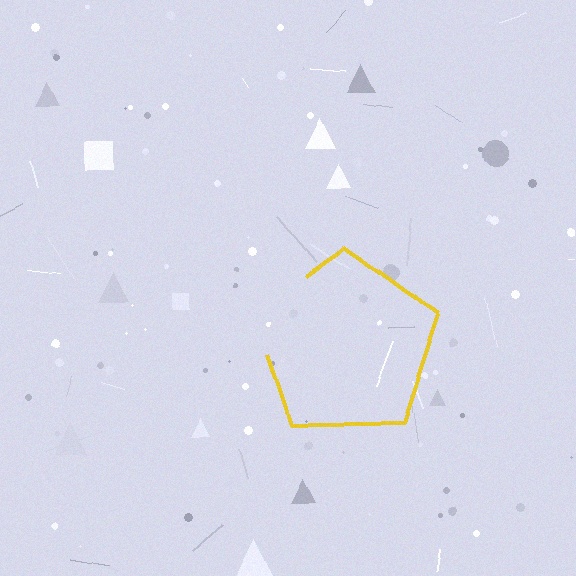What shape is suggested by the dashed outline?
The dashed outline suggests a pentagon.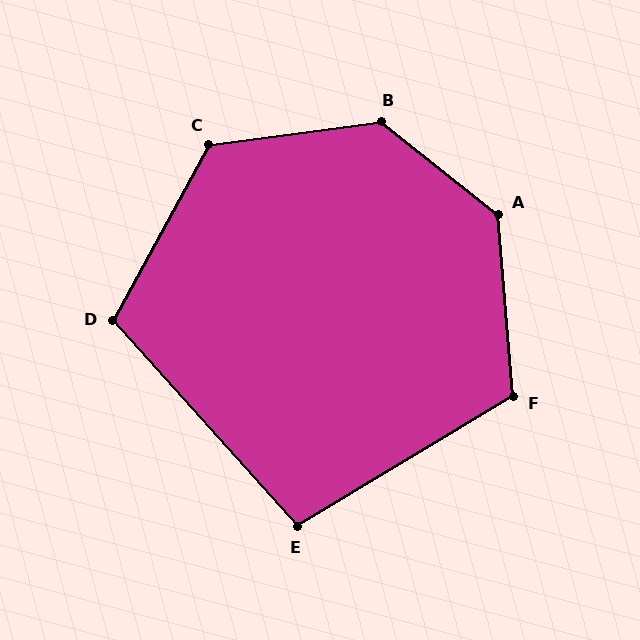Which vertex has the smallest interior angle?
E, at approximately 101 degrees.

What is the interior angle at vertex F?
Approximately 117 degrees (obtuse).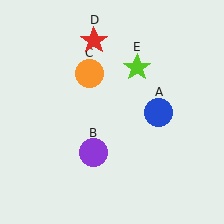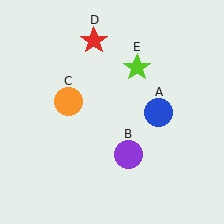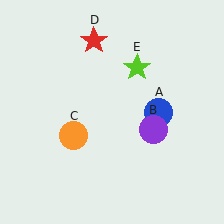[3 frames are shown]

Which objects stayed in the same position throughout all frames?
Blue circle (object A) and red star (object D) and lime star (object E) remained stationary.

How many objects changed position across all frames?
2 objects changed position: purple circle (object B), orange circle (object C).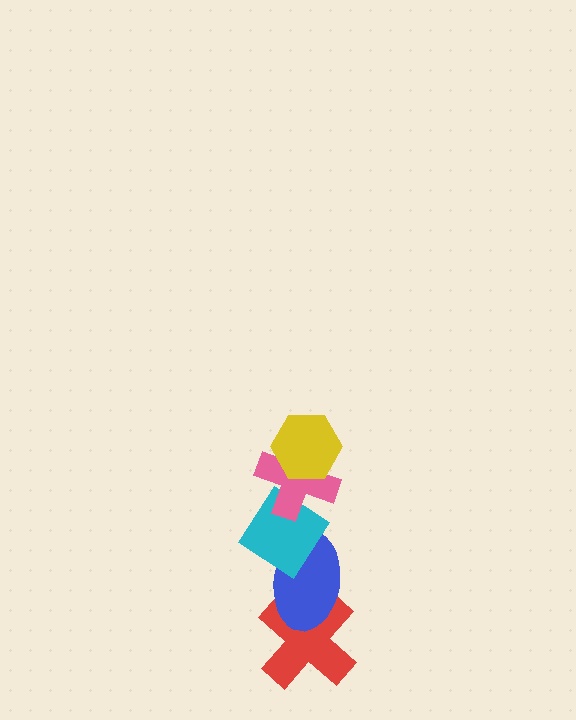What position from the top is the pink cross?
The pink cross is 2nd from the top.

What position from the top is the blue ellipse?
The blue ellipse is 4th from the top.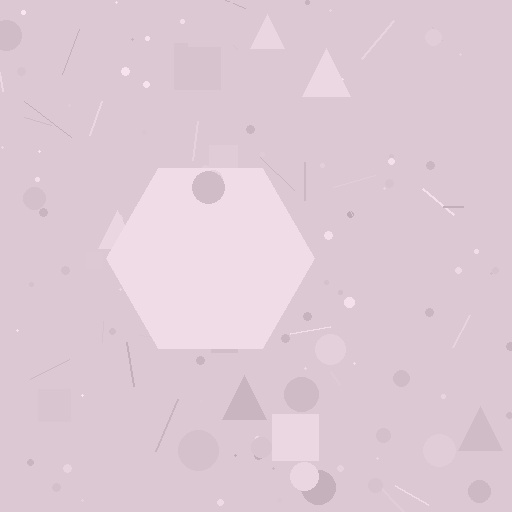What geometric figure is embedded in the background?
A hexagon is embedded in the background.